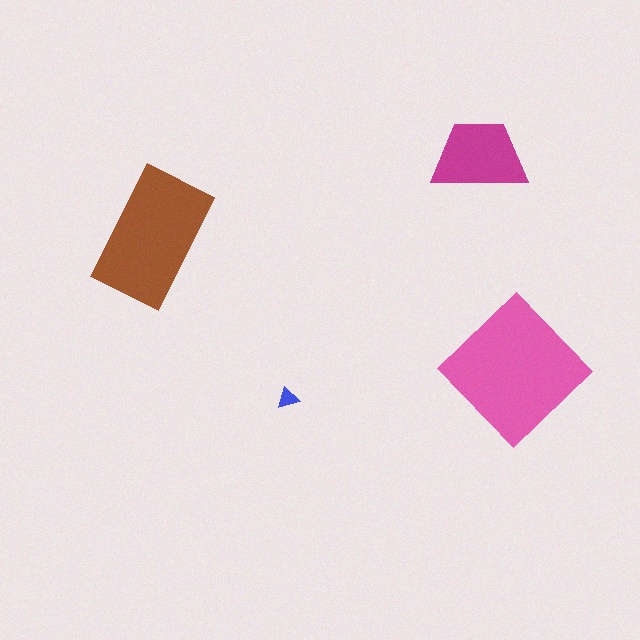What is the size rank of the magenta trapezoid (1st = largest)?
3rd.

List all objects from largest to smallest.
The pink diamond, the brown rectangle, the magenta trapezoid, the blue triangle.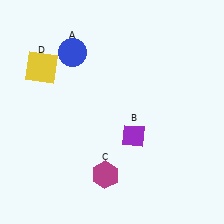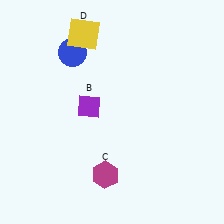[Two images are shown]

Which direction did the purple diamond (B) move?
The purple diamond (B) moved left.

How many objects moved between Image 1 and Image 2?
2 objects moved between the two images.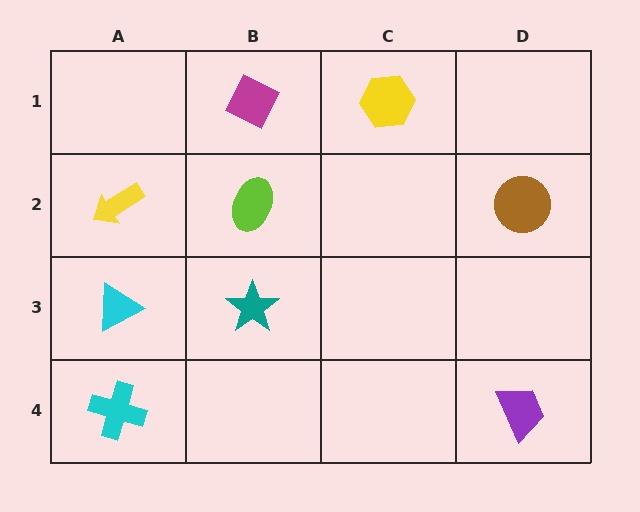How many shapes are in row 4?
2 shapes.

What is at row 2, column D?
A brown circle.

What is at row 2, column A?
A yellow arrow.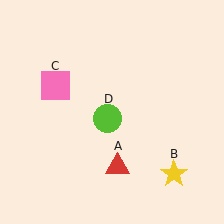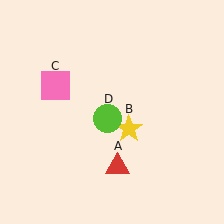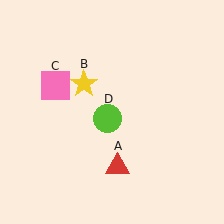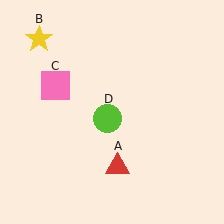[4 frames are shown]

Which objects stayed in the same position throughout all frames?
Red triangle (object A) and pink square (object C) and lime circle (object D) remained stationary.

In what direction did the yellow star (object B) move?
The yellow star (object B) moved up and to the left.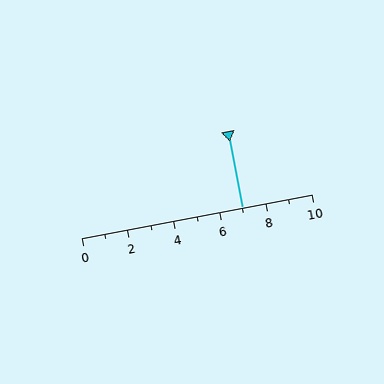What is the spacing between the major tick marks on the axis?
The major ticks are spaced 2 apart.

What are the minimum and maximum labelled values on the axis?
The axis runs from 0 to 10.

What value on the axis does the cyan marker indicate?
The marker indicates approximately 7.